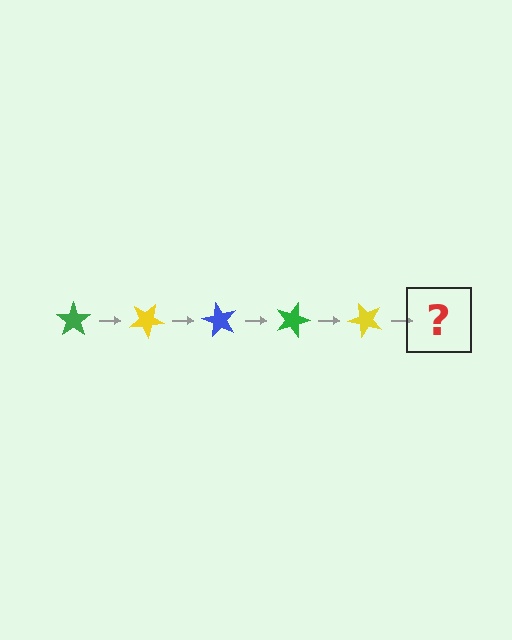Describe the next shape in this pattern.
It should be a blue star, rotated 150 degrees from the start.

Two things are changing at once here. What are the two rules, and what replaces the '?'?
The two rules are that it rotates 30 degrees each step and the color cycles through green, yellow, and blue. The '?' should be a blue star, rotated 150 degrees from the start.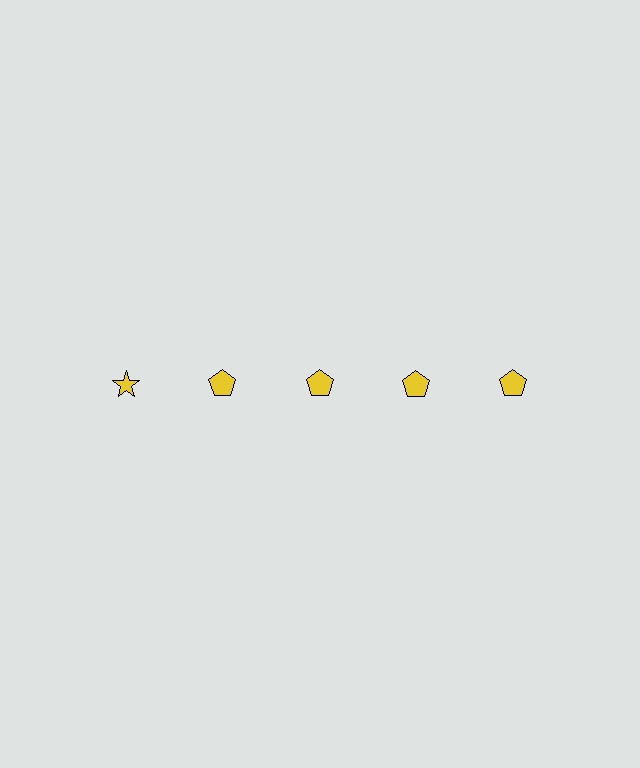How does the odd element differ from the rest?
It has a different shape: star instead of pentagon.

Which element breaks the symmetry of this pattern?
The yellow star in the top row, leftmost column breaks the symmetry. All other shapes are yellow pentagons.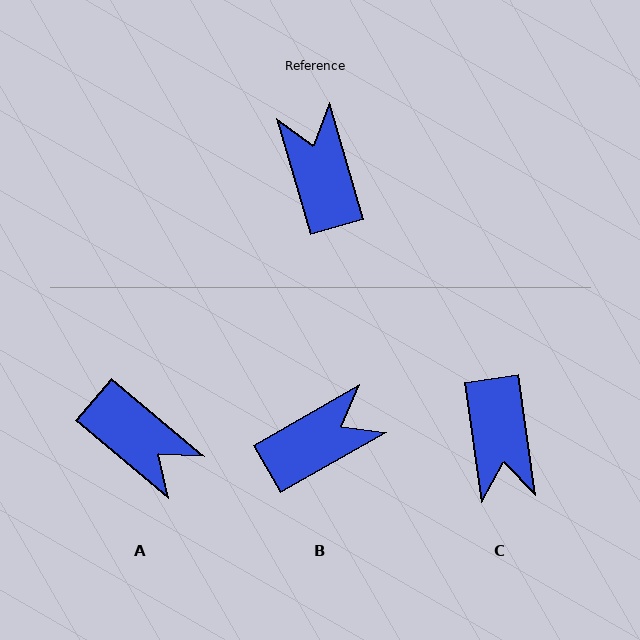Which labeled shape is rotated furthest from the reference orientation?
C, about 172 degrees away.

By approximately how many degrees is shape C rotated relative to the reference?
Approximately 172 degrees counter-clockwise.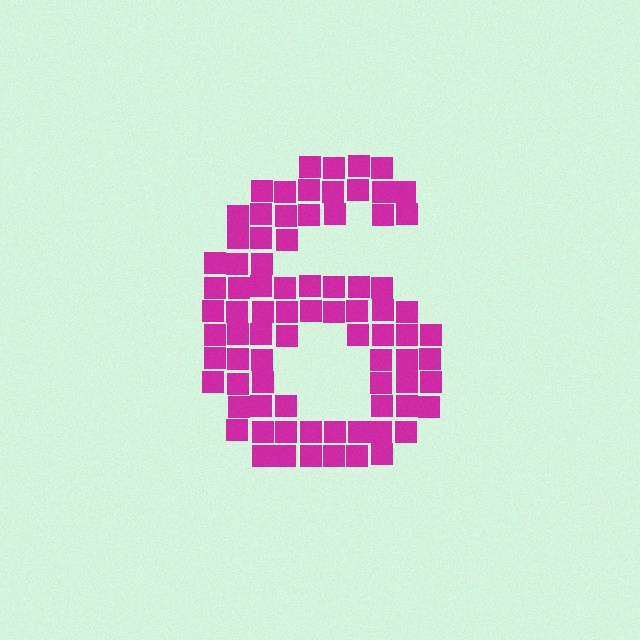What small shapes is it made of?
It is made of small squares.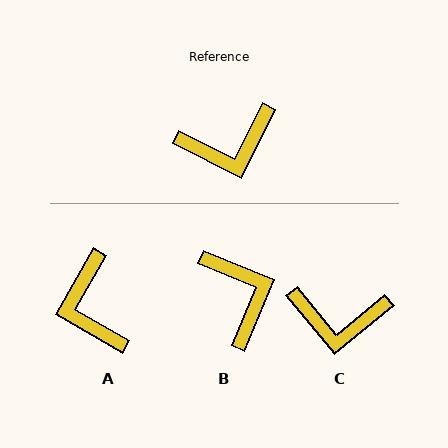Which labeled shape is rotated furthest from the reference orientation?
B, about 94 degrees away.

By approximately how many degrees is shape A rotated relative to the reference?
Approximately 93 degrees clockwise.